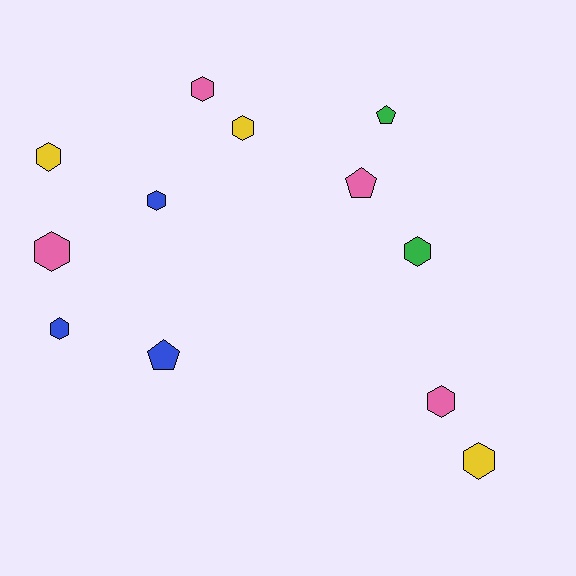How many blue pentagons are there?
There is 1 blue pentagon.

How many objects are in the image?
There are 12 objects.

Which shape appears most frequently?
Hexagon, with 9 objects.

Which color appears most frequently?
Pink, with 4 objects.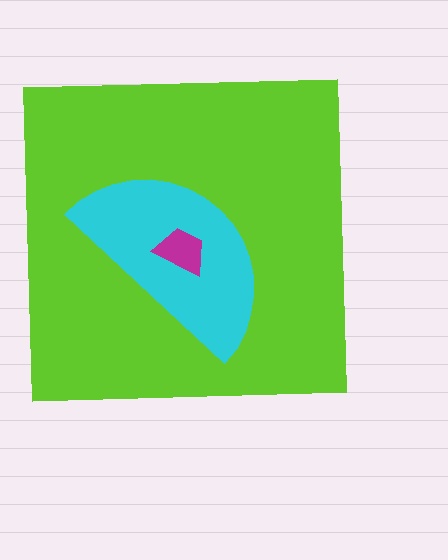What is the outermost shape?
The lime square.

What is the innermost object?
The magenta trapezoid.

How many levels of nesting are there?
3.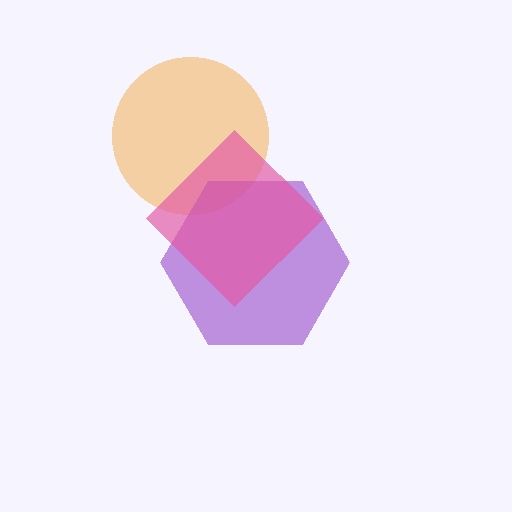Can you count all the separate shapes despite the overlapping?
Yes, there are 3 separate shapes.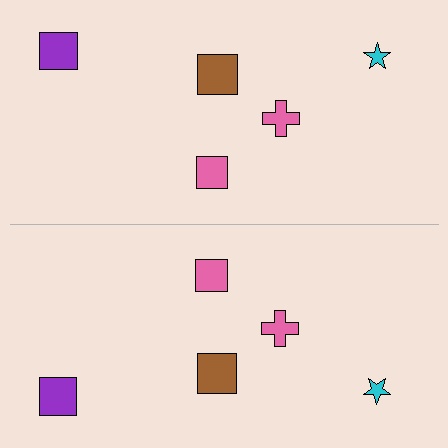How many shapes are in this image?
There are 10 shapes in this image.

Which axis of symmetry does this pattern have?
The pattern has a horizontal axis of symmetry running through the center of the image.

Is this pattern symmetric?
Yes, this pattern has bilateral (reflection) symmetry.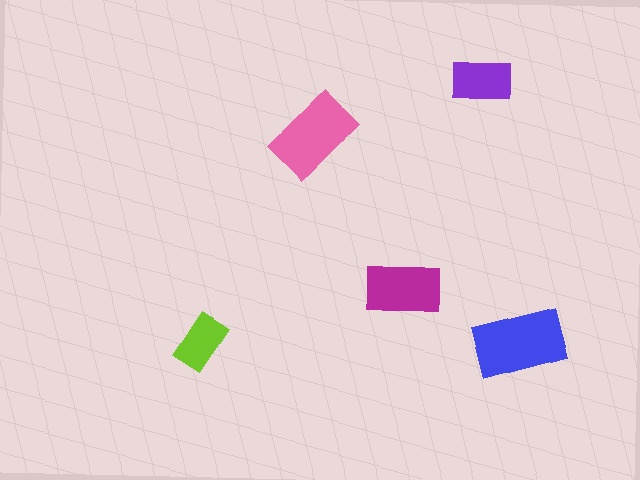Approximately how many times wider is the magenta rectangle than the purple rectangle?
About 1.5 times wider.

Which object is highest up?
The purple rectangle is topmost.